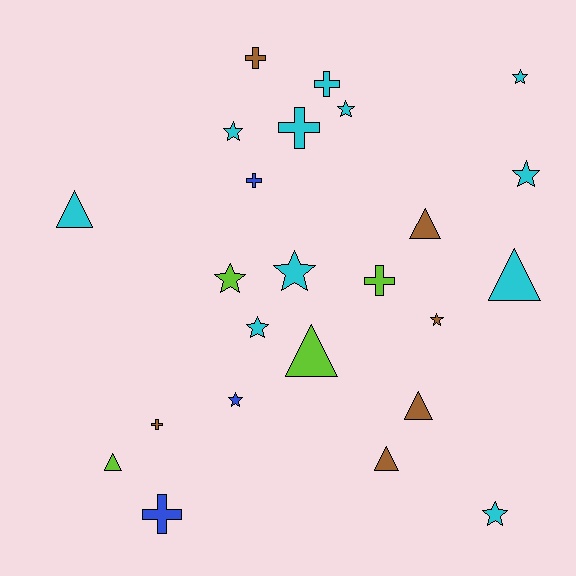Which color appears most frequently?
Cyan, with 11 objects.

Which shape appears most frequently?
Star, with 10 objects.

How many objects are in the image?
There are 24 objects.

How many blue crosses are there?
There are 2 blue crosses.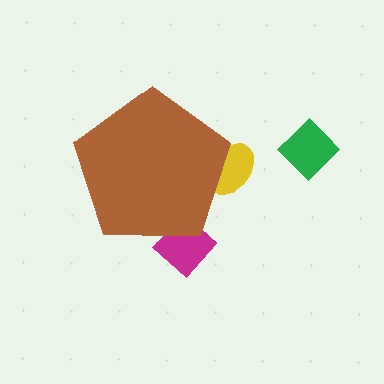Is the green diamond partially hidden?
No, the green diamond is fully visible.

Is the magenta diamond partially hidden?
Yes, the magenta diamond is partially hidden behind the brown pentagon.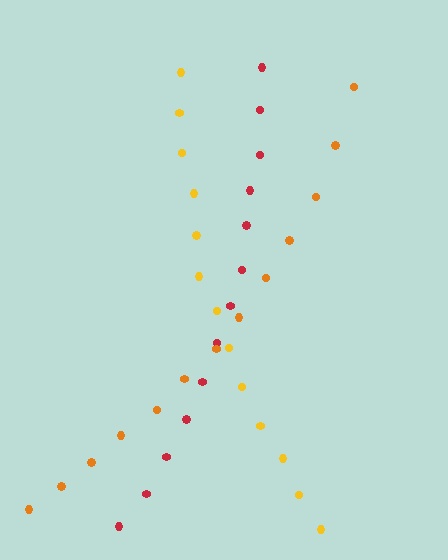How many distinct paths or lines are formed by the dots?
There are 3 distinct paths.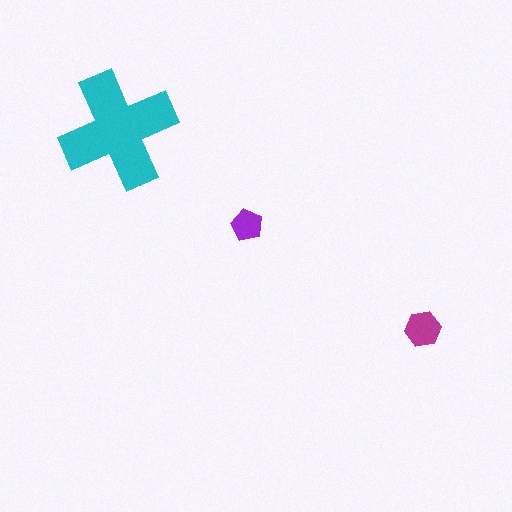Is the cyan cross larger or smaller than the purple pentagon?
Larger.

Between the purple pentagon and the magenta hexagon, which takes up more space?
The magenta hexagon.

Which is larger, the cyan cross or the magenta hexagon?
The cyan cross.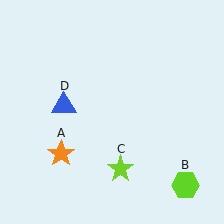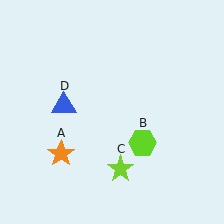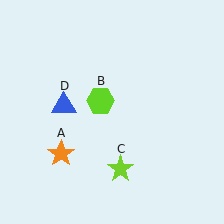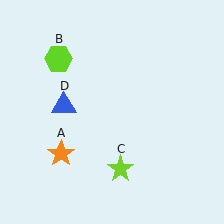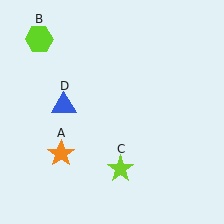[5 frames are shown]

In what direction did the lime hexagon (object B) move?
The lime hexagon (object B) moved up and to the left.